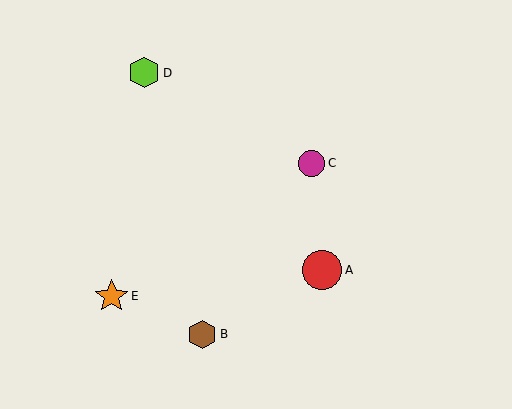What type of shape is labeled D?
Shape D is a lime hexagon.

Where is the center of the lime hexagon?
The center of the lime hexagon is at (144, 73).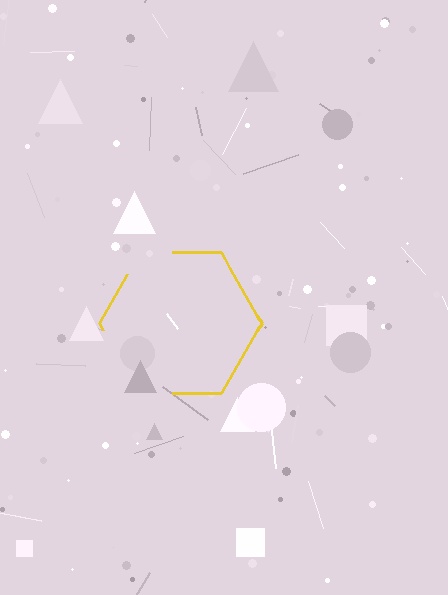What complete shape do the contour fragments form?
The contour fragments form a hexagon.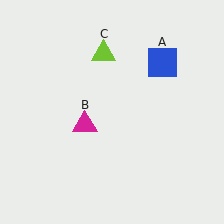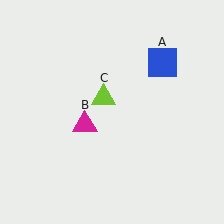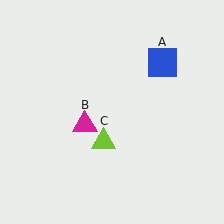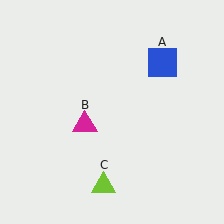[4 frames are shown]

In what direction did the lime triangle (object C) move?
The lime triangle (object C) moved down.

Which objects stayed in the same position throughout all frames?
Blue square (object A) and magenta triangle (object B) remained stationary.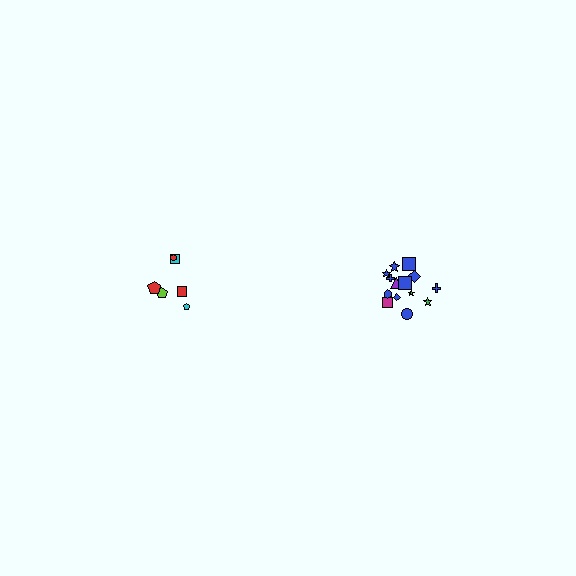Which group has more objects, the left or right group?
The right group.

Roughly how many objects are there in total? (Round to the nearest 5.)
Roughly 20 objects in total.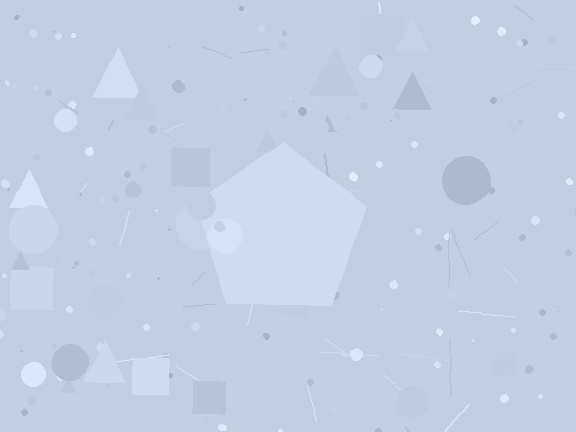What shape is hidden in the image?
A pentagon is hidden in the image.